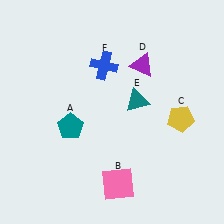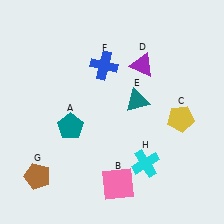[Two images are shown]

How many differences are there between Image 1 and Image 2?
There are 2 differences between the two images.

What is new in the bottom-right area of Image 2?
A cyan cross (H) was added in the bottom-right area of Image 2.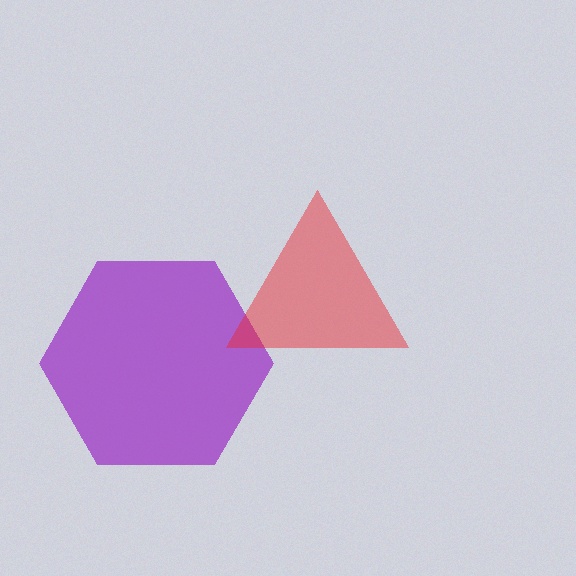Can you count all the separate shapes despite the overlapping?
Yes, there are 2 separate shapes.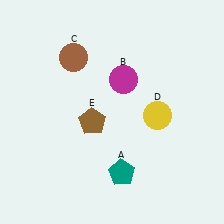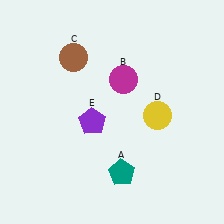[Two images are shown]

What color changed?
The pentagon (E) changed from brown in Image 1 to purple in Image 2.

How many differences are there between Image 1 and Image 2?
There is 1 difference between the two images.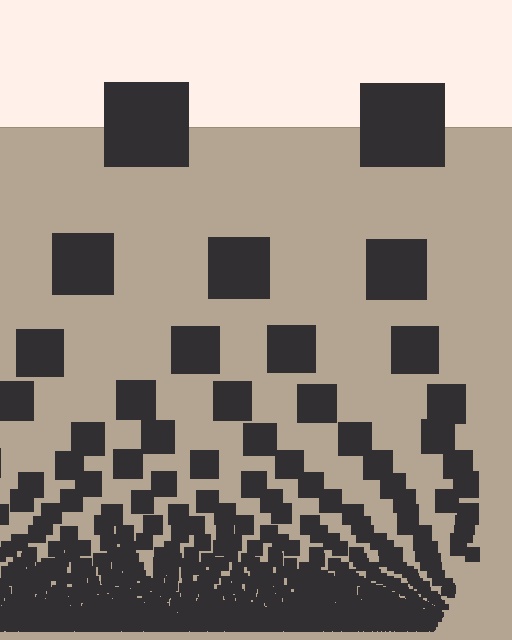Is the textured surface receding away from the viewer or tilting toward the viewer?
The surface appears to tilt toward the viewer. Texture elements get larger and sparser toward the top.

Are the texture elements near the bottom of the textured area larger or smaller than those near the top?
Smaller. The gradient is inverted — elements near the bottom are smaller and denser.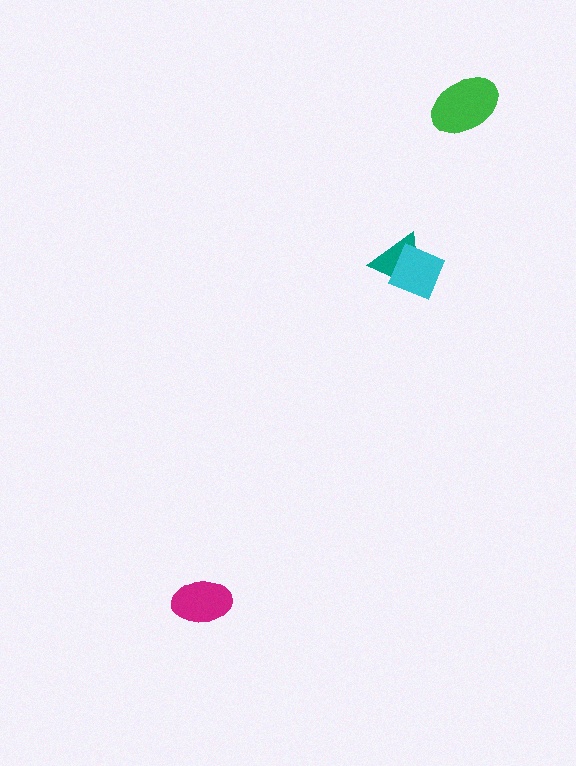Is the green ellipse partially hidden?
No, no other shape covers it.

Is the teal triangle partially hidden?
Yes, it is partially covered by another shape.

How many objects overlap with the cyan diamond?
1 object overlaps with the cyan diamond.